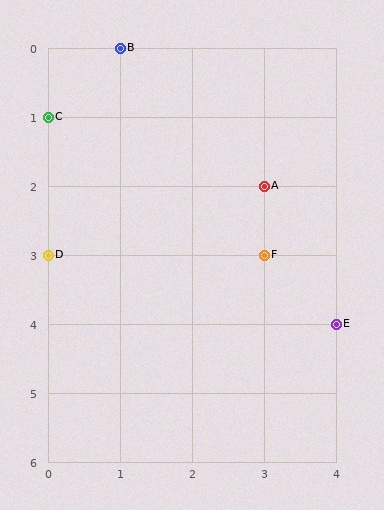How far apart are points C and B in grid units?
Points C and B are 1 column and 1 row apart (about 1.4 grid units diagonally).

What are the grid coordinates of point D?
Point D is at grid coordinates (0, 3).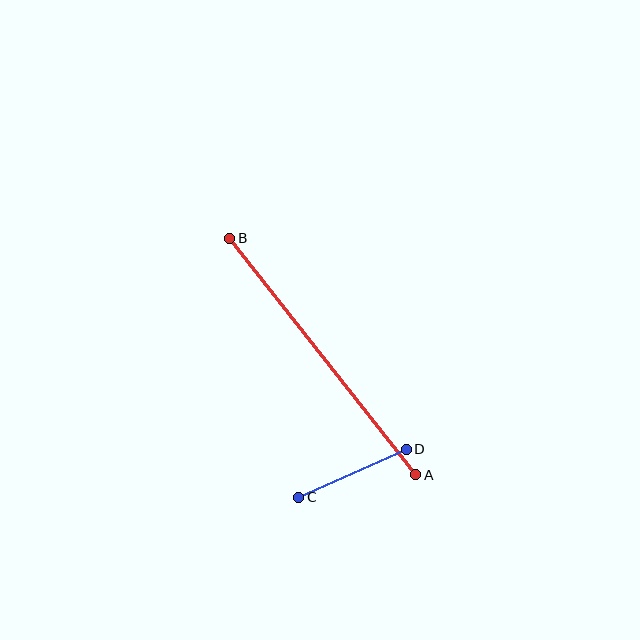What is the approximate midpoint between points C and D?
The midpoint is at approximately (353, 473) pixels.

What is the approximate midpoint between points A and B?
The midpoint is at approximately (323, 357) pixels.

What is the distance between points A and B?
The distance is approximately 301 pixels.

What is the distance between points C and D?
The distance is approximately 117 pixels.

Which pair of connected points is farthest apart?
Points A and B are farthest apart.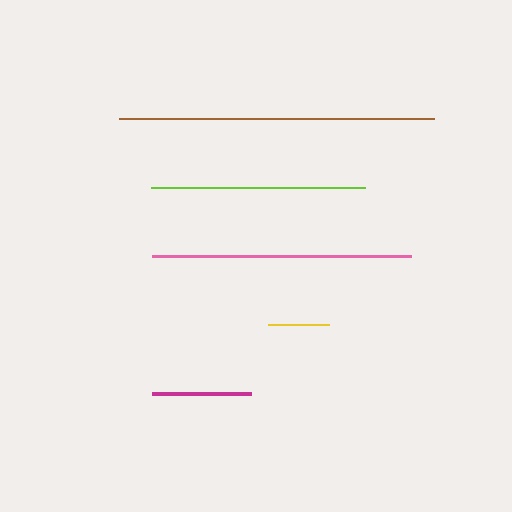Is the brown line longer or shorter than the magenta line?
The brown line is longer than the magenta line.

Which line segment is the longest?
The brown line is the longest at approximately 314 pixels.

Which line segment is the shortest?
The yellow line is the shortest at approximately 61 pixels.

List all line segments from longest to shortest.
From longest to shortest: brown, pink, lime, magenta, yellow.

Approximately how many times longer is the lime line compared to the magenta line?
The lime line is approximately 2.2 times the length of the magenta line.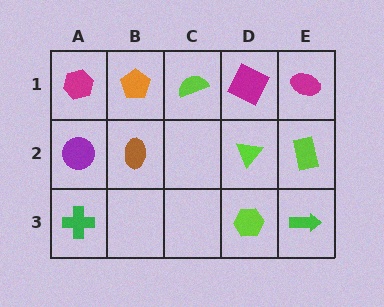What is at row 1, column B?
An orange pentagon.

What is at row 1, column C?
A lime semicircle.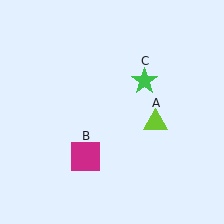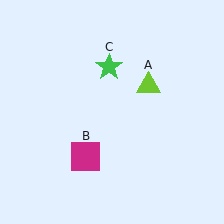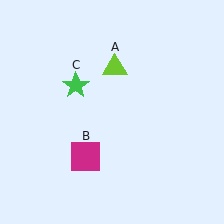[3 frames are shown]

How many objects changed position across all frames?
2 objects changed position: lime triangle (object A), green star (object C).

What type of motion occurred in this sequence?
The lime triangle (object A), green star (object C) rotated counterclockwise around the center of the scene.